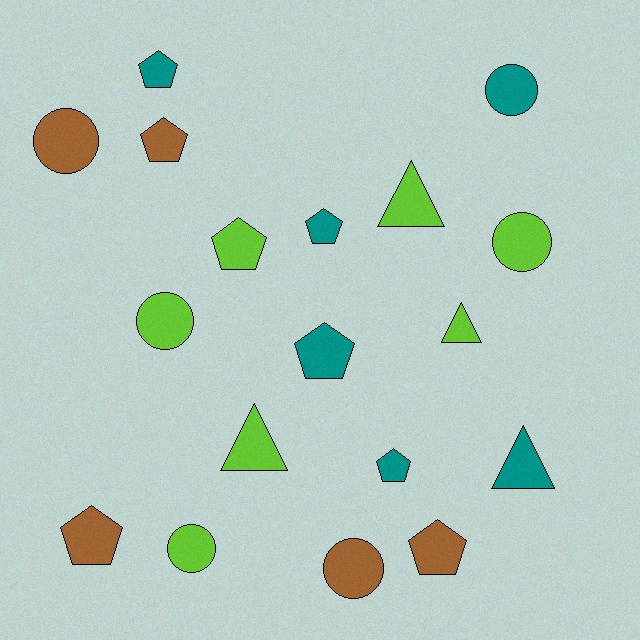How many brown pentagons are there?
There are 3 brown pentagons.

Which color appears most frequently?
Lime, with 7 objects.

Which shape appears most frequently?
Pentagon, with 8 objects.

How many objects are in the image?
There are 18 objects.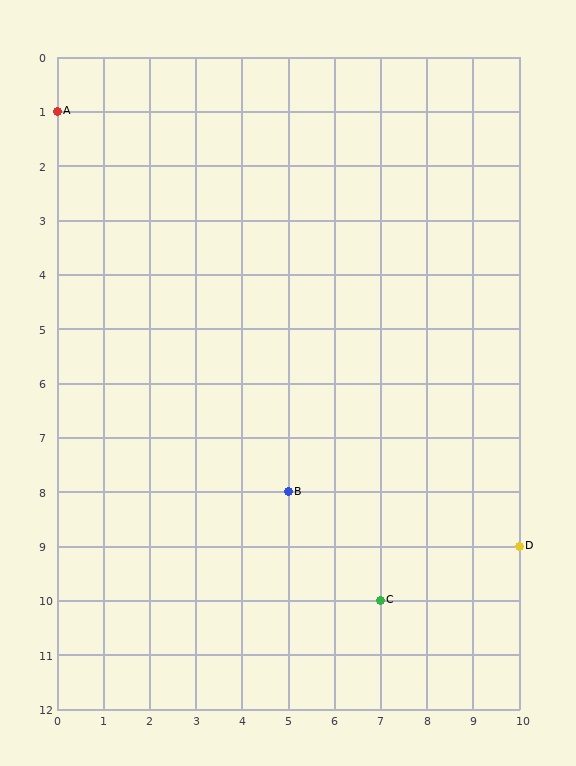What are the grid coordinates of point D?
Point D is at grid coordinates (10, 9).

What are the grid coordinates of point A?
Point A is at grid coordinates (0, 1).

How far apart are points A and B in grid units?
Points A and B are 5 columns and 7 rows apart (about 8.6 grid units diagonally).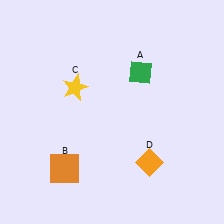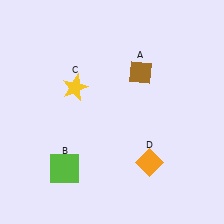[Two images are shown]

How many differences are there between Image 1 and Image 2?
There are 2 differences between the two images.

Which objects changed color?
A changed from green to brown. B changed from orange to lime.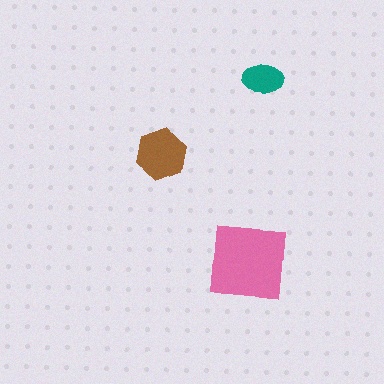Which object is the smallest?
The teal ellipse.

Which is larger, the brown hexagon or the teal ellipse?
The brown hexagon.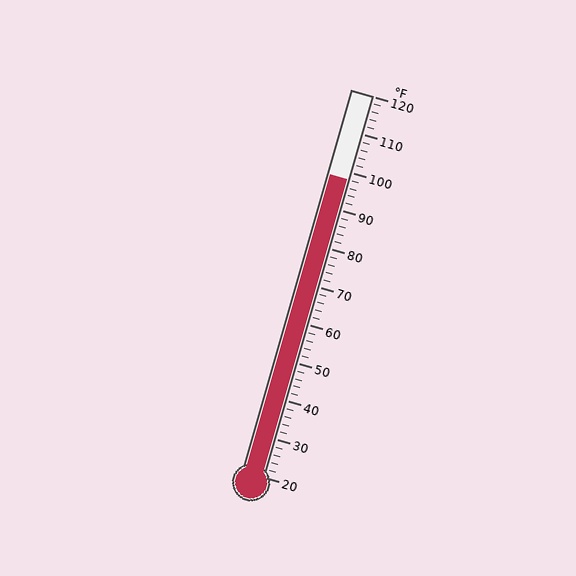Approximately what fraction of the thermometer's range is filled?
The thermometer is filled to approximately 80% of its range.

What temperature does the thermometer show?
The thermometer shows approximately 98°F.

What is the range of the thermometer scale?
The thermometer scale ranges from 20°F to 120°F.